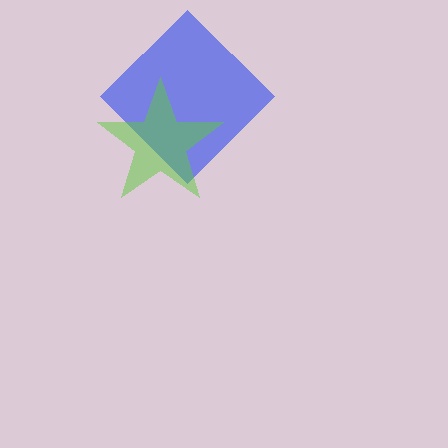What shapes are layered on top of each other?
The layered shapes are: a blue diamond, a lime star.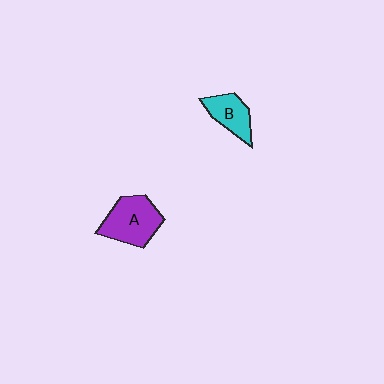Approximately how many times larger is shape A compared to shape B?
Approximately 1.5 times.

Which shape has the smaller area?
Shape B (cyan).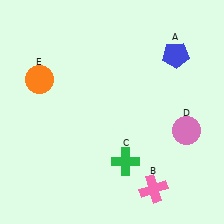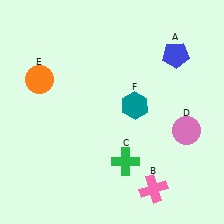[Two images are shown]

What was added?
A teal hexagon (F) was added in Image 2.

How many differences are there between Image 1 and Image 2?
There is 1 difference between the two images.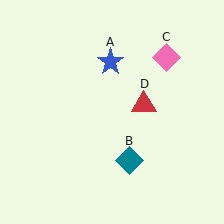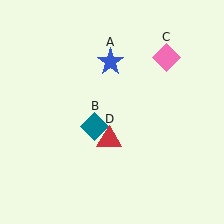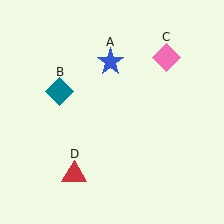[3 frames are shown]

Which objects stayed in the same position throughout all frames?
Blue star (object A) and pink diamond (object C) remained stationary.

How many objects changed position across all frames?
2 objects changed position: teal diamond (object B), red triangle (object D).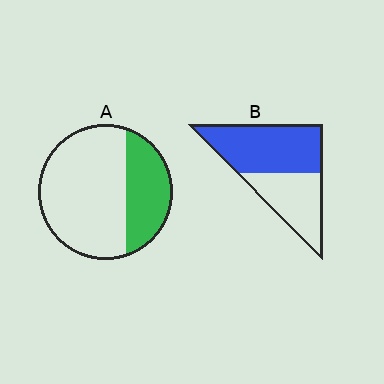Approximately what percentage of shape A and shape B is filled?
A is approximately 30% and B is approximately 60%.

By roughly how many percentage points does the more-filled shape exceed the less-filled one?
By roughly 30 percentage points (B over A).